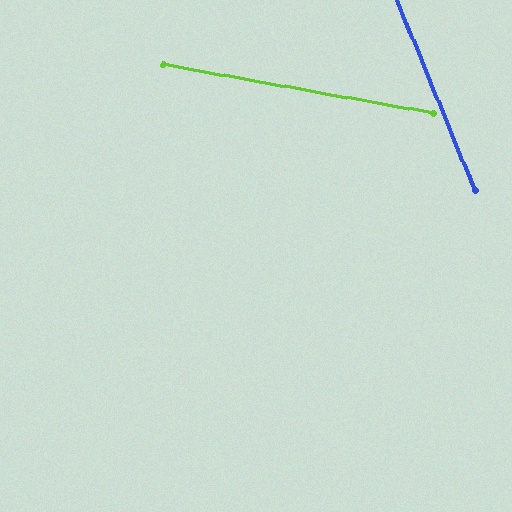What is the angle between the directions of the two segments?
Approximately 58 degrees.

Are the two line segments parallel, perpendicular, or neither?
Neither parallel nor perpendicular — they differ by about 58°.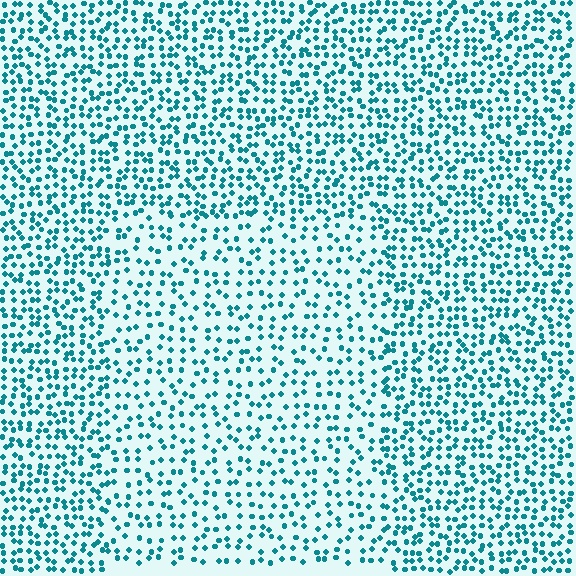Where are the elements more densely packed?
The elements are more densely packed outside the rectangle boundary.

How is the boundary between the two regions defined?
The boundary is defined by a change in element density (approximately 1.6x ratio). All elements are the same color, size, and shape.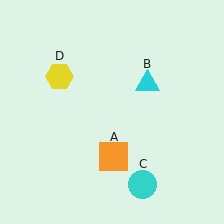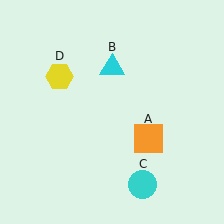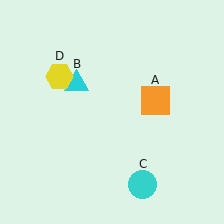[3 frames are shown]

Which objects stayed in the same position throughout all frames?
Cyan circle (object C) and yellow hexagon (object D) remained stationary.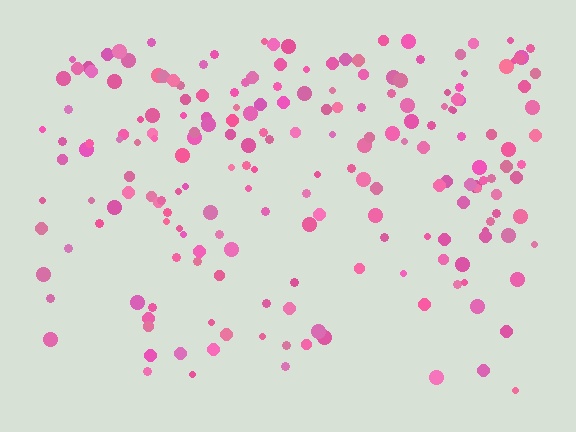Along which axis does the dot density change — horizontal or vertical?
Vertical.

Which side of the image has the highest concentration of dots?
The top.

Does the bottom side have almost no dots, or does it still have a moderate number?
Still a moderate number, just noticeably fewer than the top.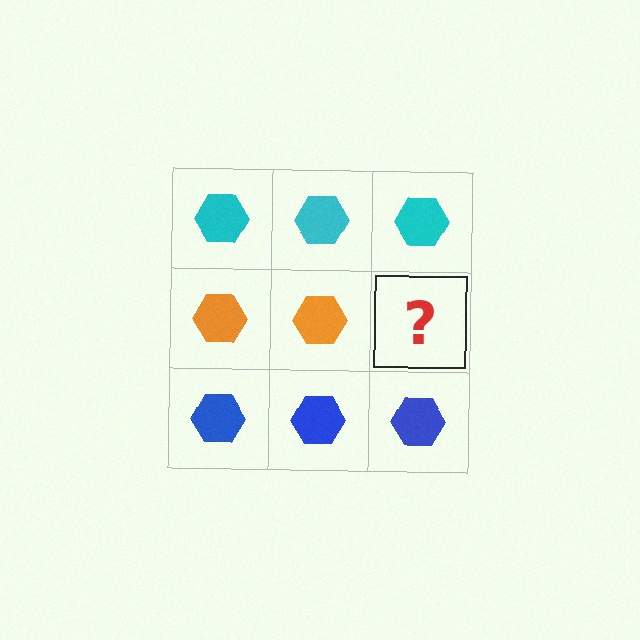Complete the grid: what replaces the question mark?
The question mark should be replaced with an orange hexagon.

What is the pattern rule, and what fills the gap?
The rule is that each row has a consistent color. The gap should be filled with an orange hexagon.